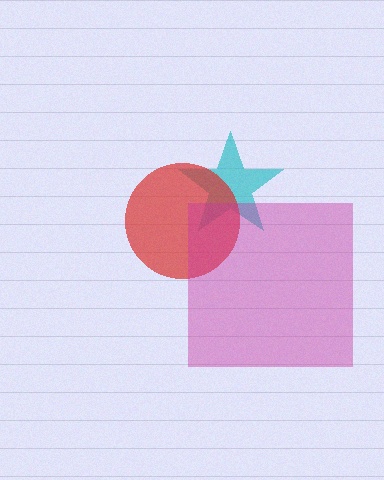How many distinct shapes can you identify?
There are 3 distinct shapes: a cyan star, a red circle, a magenta square.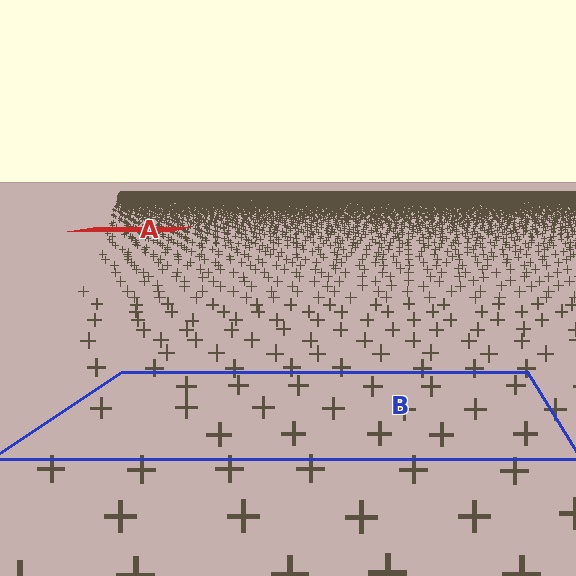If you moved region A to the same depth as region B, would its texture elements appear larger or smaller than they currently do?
They would appear larger. At a closer depth, the same texture elements are projected at a bigger on-screen size.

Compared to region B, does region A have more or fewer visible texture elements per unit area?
Region A has more texture elements per unit area — they are packed more densely because it is farther away.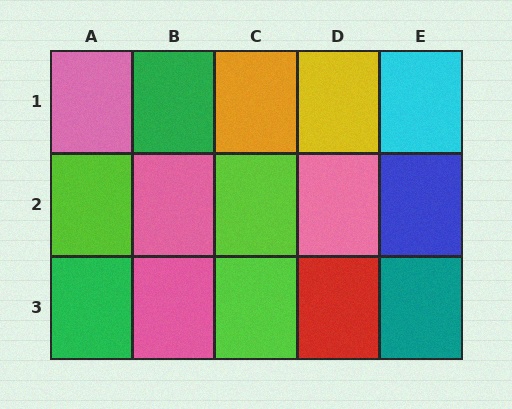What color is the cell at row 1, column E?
Cyan.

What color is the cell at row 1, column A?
Pink.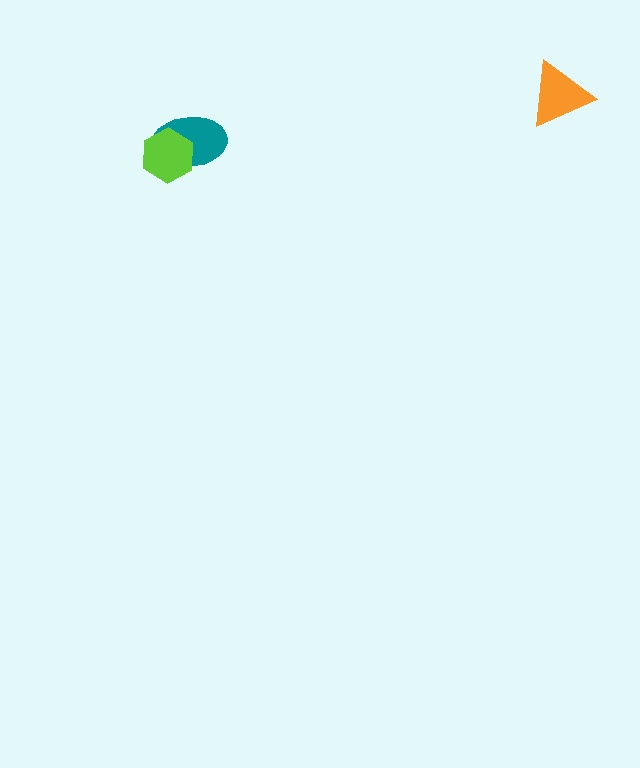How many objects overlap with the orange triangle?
0 objects overlap with the orange triangle.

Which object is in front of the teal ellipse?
The lime hexagon is in front of the teal ellipse.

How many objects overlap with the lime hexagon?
1 object overlaps with the lime hexagon.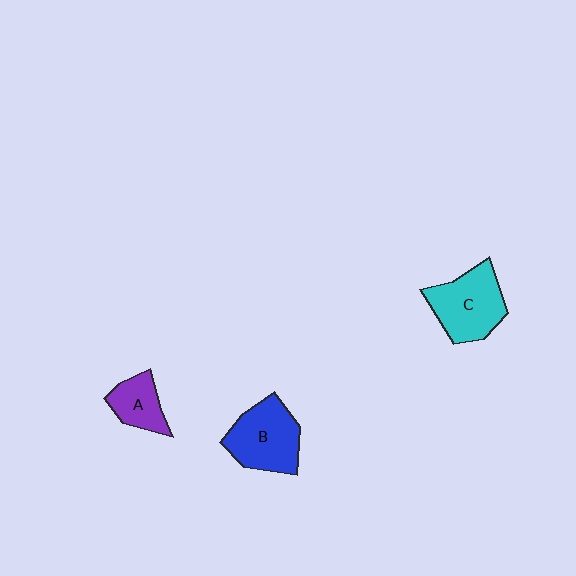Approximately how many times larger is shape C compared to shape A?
Approximately 1.8 times.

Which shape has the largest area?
Shape C (cyan).